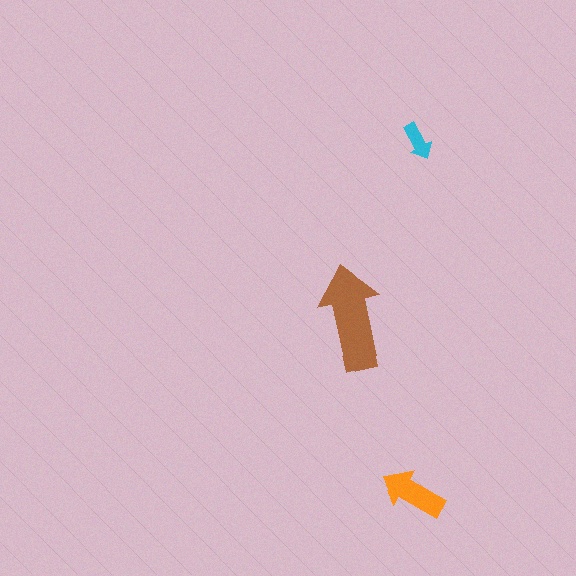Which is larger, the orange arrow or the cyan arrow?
The orange one.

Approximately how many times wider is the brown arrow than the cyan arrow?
About 2.5 times wider.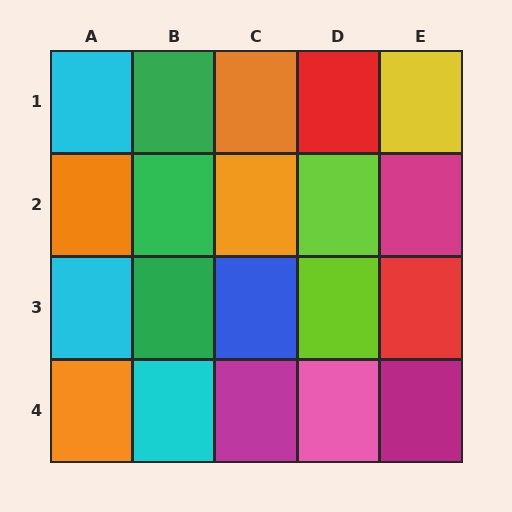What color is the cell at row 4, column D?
Pink.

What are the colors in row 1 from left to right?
Cyan, green, orange, red, yellow.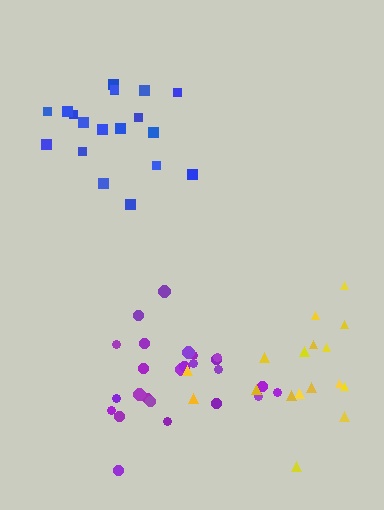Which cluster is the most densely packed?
Blue.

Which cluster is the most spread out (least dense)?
Yellow.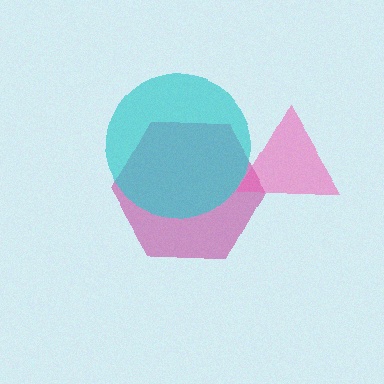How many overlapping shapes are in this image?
There are 3 overlapping shapes in the image.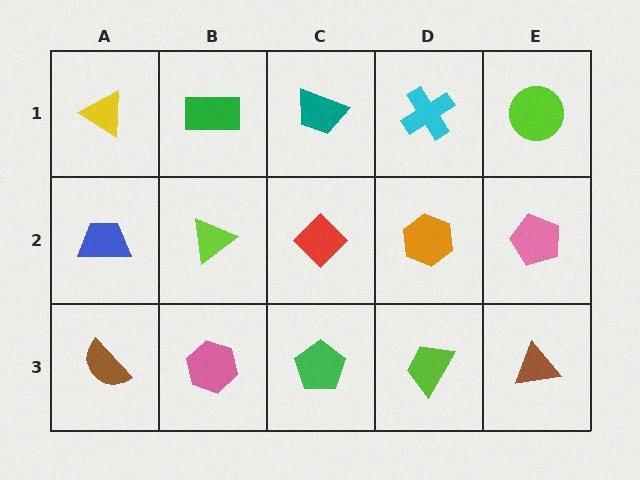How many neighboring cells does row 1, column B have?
3.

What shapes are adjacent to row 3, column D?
An orange hexagon (row 2, column D), a green pentagon (row 3, column C), a brown triangle (row 3, column E).